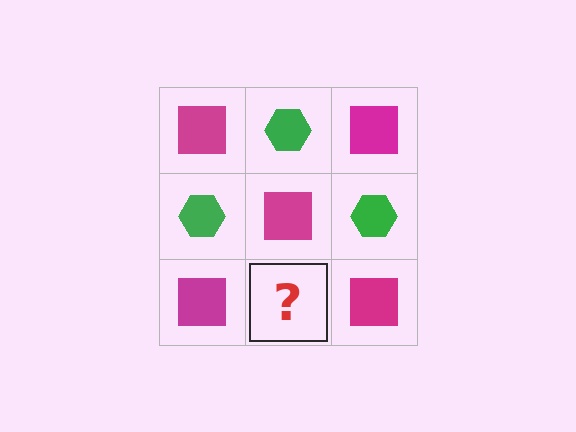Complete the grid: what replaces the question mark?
The question mark should be replaced with a green hexagon.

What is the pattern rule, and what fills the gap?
The rule is that it alternates magenta square and green hexagon in a checkerboard pattern. The gap should be filled with a green hexagon.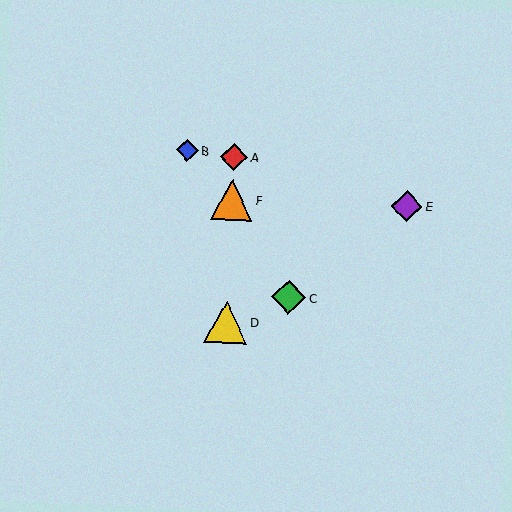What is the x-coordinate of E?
Object E is at x≈407.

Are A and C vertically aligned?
No, A is at x≈234 and C is at x≈289.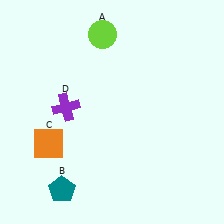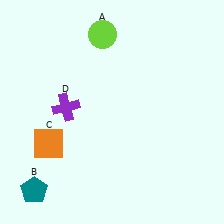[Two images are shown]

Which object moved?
The teal pentagon (B) moved left.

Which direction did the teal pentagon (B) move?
The teal pentagon (B) moved left.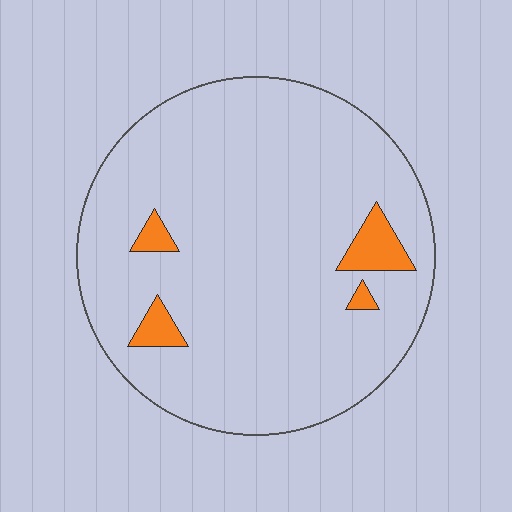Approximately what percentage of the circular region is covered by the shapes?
Approximately 5%.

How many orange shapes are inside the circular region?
4.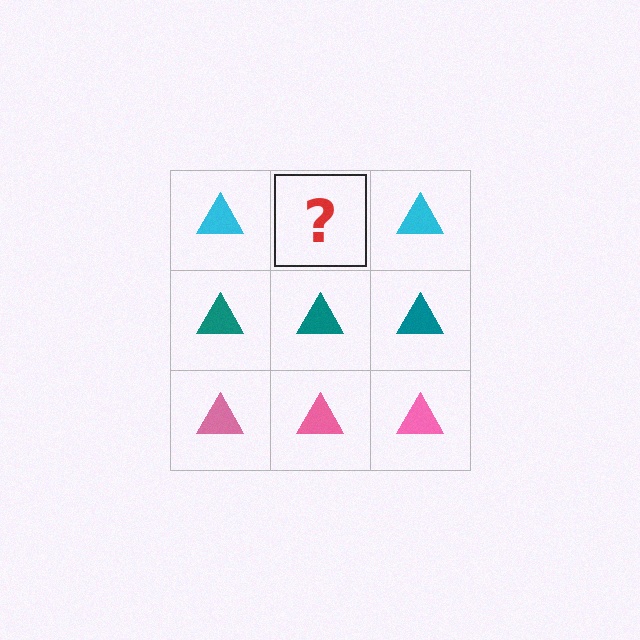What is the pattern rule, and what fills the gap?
The rule is that each row has a consistent color. The gap should be filled with a cyan triangle.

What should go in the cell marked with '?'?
The missing cell should contain a cyan triangle.